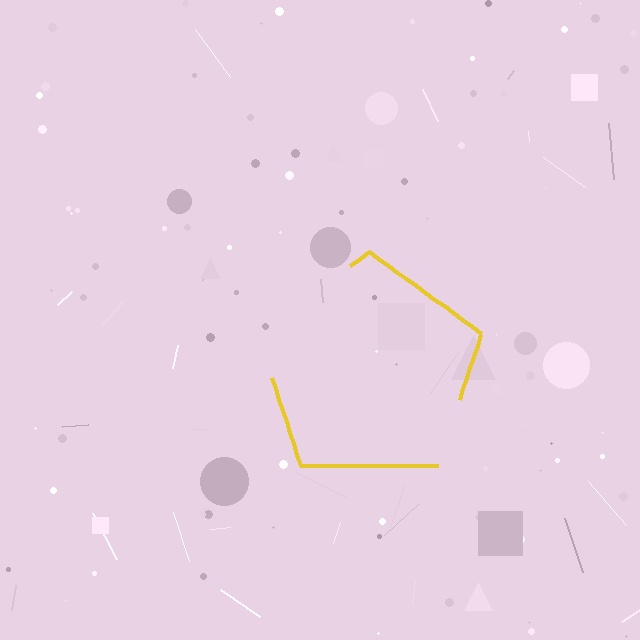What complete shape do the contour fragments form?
The contour fragments form a pentagon.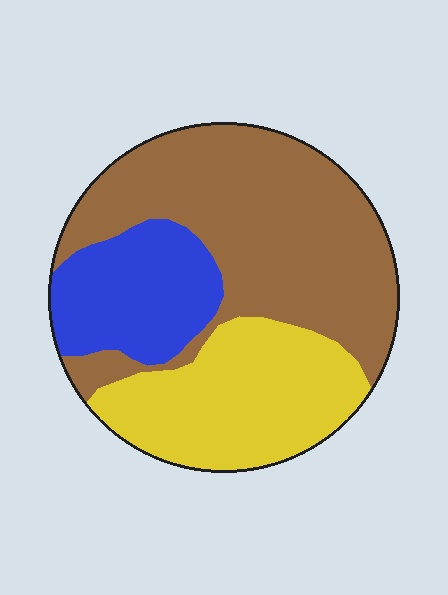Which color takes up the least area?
Blue, at roughly 20%.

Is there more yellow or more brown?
Brown.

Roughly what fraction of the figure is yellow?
Yellow covers about 30% of the figure.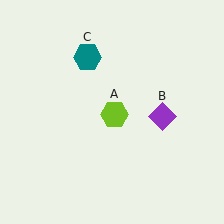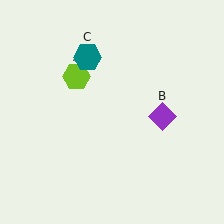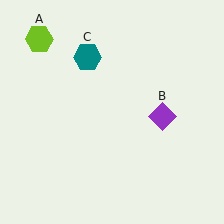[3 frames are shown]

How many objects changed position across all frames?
1 object changed position: lime hexagon (object A).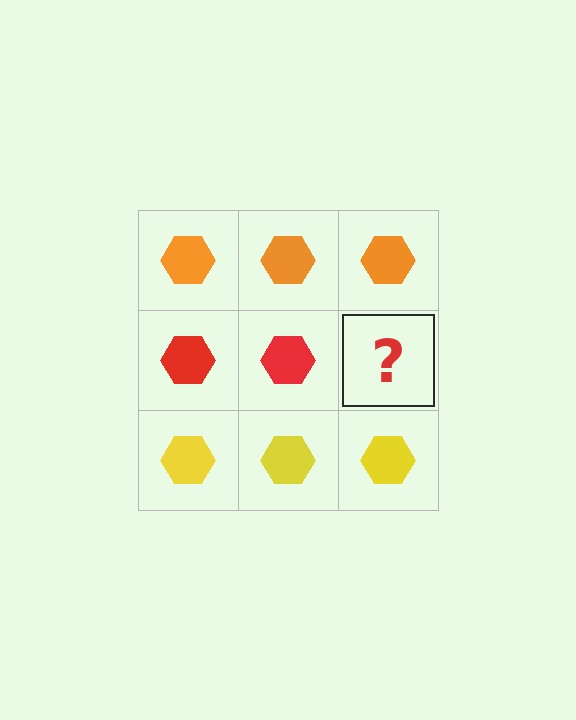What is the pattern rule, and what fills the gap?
The rule is that each row has a consistent color. The gap should be filled with a red hexagon.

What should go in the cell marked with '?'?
The missing cell should contain a red hexagon.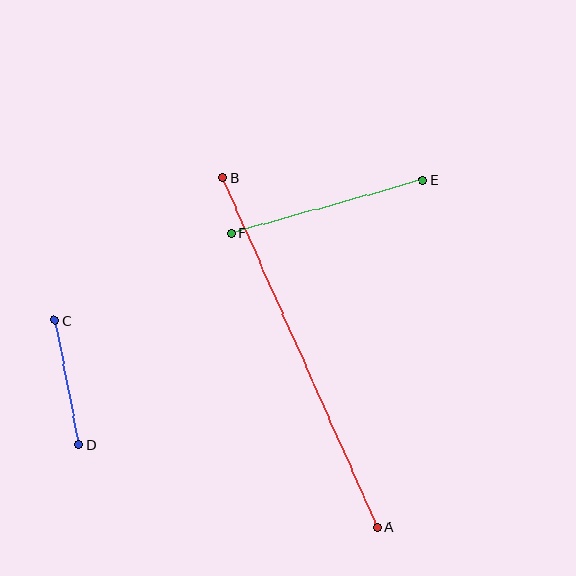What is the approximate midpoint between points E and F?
The midpoint is at approximately (327, 207) pixels.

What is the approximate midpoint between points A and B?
The midpoint is at approximately (300, 352) pixels.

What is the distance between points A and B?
The distance is approximately 382 pixels.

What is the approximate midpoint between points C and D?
The midpoint is at approximately (67, 383) pixels.